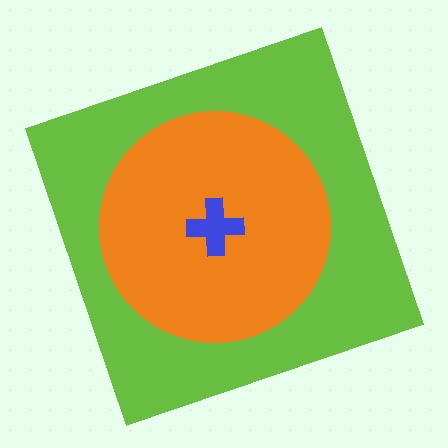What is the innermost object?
The blue cross.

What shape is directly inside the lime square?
The orange circle.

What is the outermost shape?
The lime square.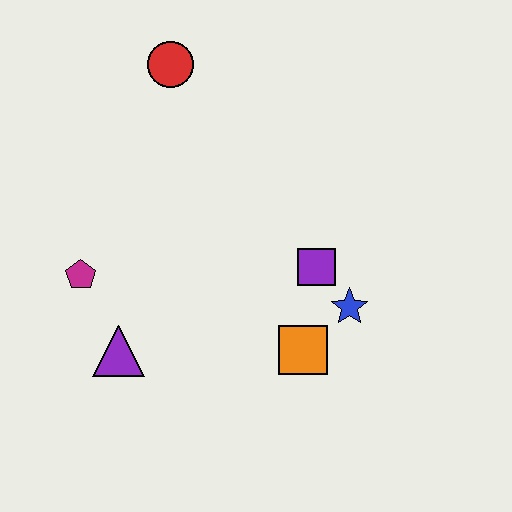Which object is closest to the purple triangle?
The magenta pentagon is closest to the purple triangle.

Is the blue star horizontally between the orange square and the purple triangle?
No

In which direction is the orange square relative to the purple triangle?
The orange square is to the right of the purple triangle.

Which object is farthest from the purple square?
The red circle is farthest from the purple square.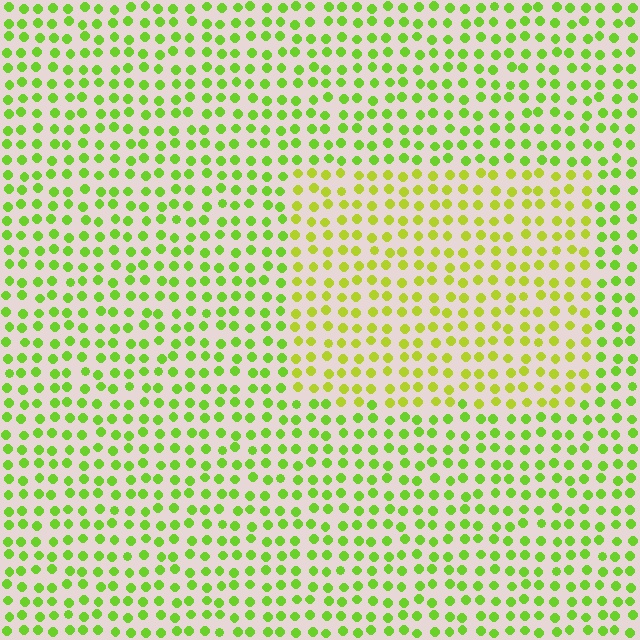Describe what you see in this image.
The image is filled with small lime elements in a uniform arrangement. A rectangle-shaped region is visible where the elements are tinted to a slightly different hue, forming a subtle color boundary.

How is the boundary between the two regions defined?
The boundary is defined purely by a slight shift in hue (about 25 degrees). Spacing, size, and orientation are identical on both sides.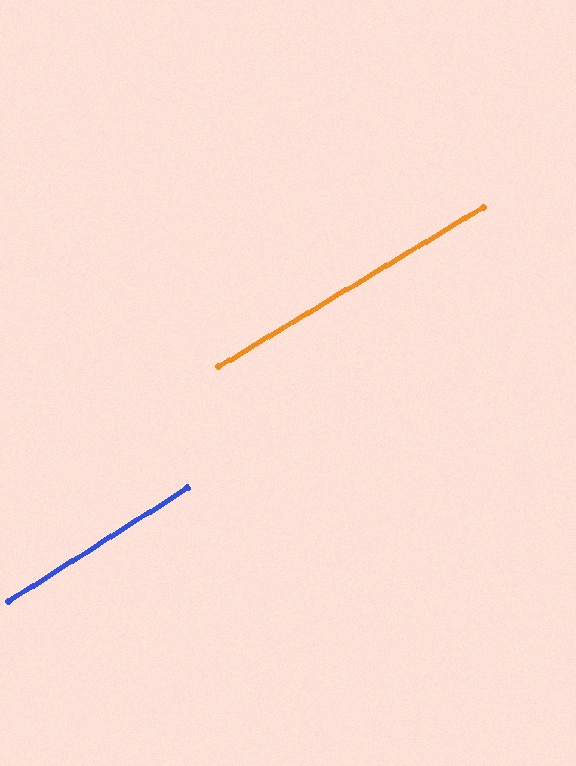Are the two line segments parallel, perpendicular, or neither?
Parallel — their directions differ by only 1.5°.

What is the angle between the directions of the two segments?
Approximately 2 degrees.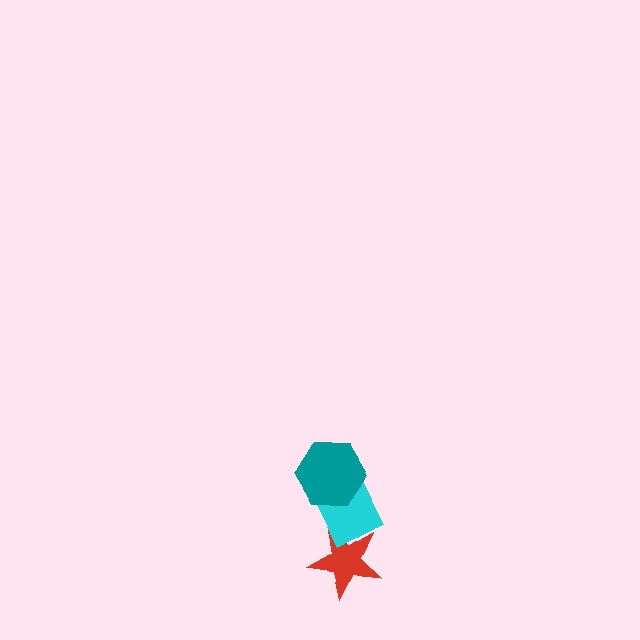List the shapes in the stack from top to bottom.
From top to bottom: the teal hexagon, the cyan diamond, the red star.